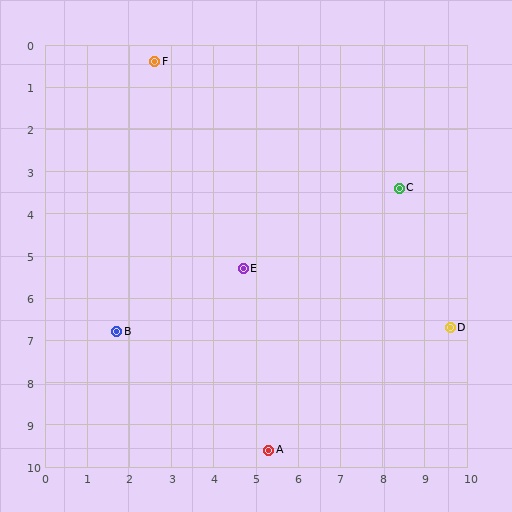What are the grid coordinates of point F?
Point F is at approximately (2.6, 0.4).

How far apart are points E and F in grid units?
Points E and F are about 5.3 grid units apart.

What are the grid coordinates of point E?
Point E is at approximately (4.7, 5.3).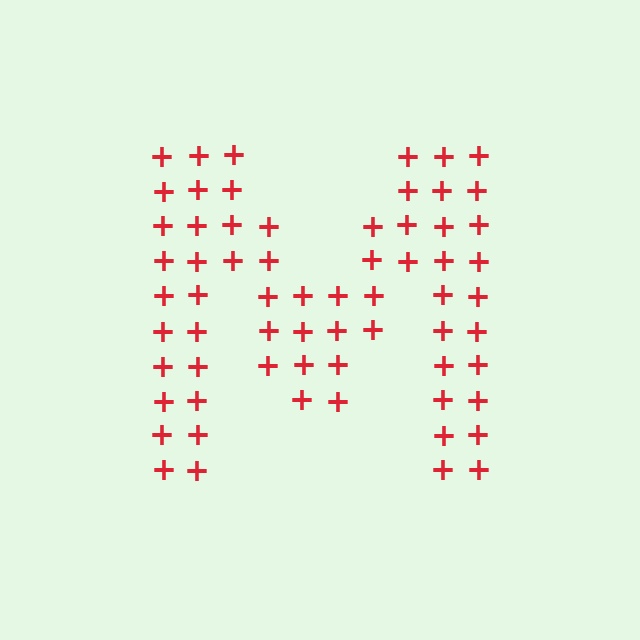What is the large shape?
The large shape is the letter M.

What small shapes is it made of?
It is made of small plus signs.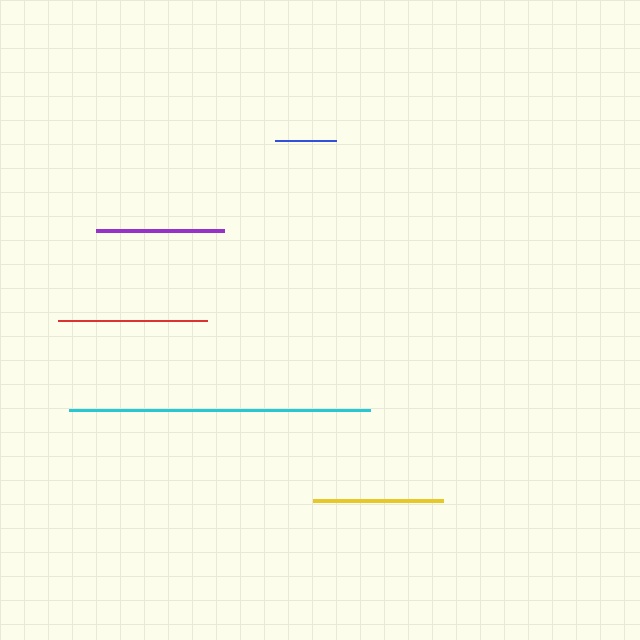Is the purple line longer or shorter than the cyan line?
The cyan line is longer than the purple line.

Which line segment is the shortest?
The blue line is the shortest at approximately 61 pixels.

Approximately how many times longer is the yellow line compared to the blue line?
The yellow line is approximately 2.1 times the length of the blue line.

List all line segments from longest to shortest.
From longest to shortest: cyan, red, yellow, purple, blue.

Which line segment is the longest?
The cyan line is the longest at approximately 301 pixels.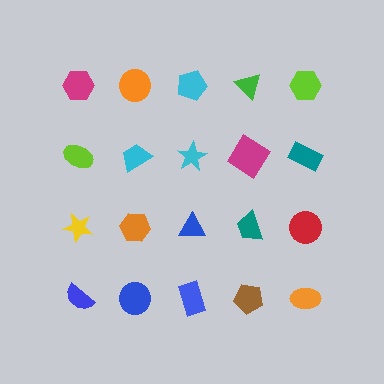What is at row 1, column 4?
A green triangle.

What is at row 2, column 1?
A lime ellipse.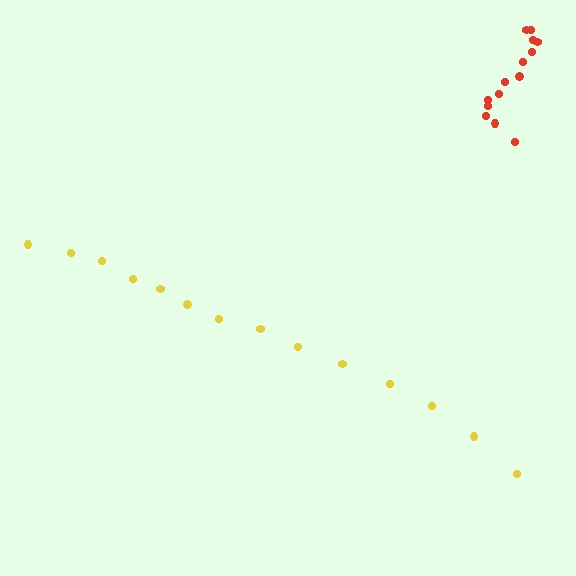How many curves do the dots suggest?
There are 2 distinct paths.